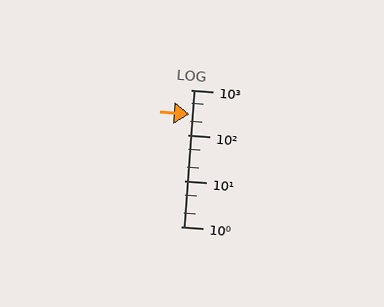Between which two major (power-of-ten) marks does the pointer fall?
The pointer is between 100 and 1000.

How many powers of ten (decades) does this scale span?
The scale spans 3 decades, from 1 to 1000.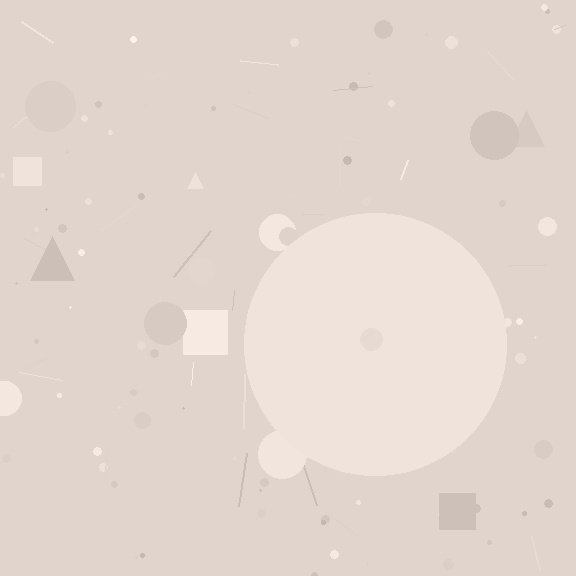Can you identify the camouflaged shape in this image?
The camouflaged shape is a circle.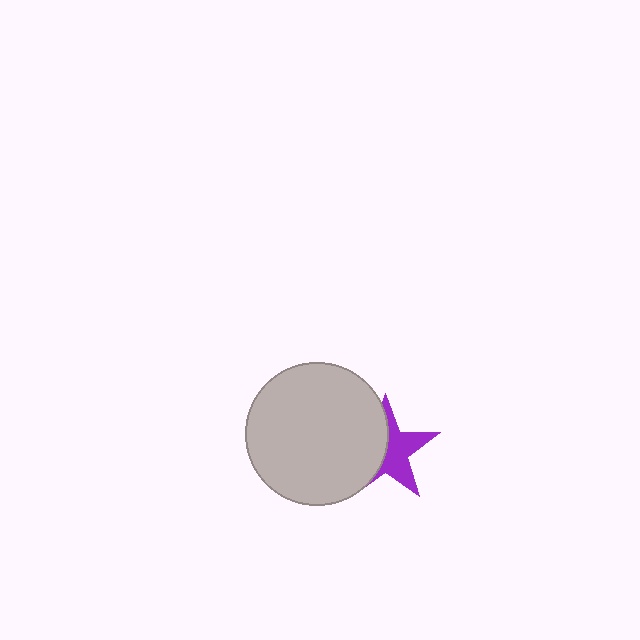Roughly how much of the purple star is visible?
About half of it is visible (roughly 52%).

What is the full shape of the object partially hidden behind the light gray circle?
The partially hidden object is a purple star.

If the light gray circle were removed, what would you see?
You would see the complete purple star.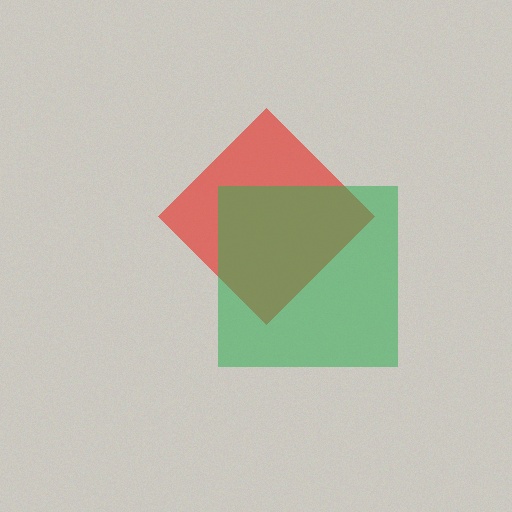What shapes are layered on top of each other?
The layered shapes are: a red diamond, a green square.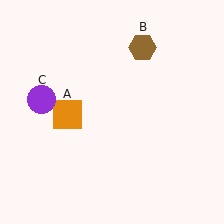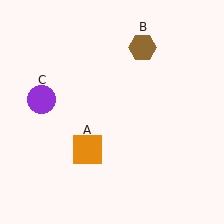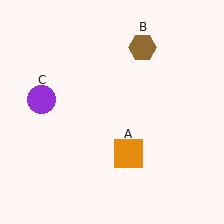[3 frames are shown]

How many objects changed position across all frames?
1 object changed position: orange square (object A).